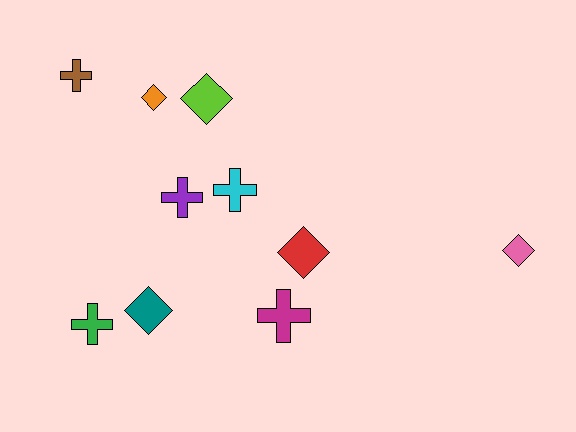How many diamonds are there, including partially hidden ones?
There are 5 diamonds.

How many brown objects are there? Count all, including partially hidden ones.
There is 1 brown object.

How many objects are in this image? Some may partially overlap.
There are 10 objects.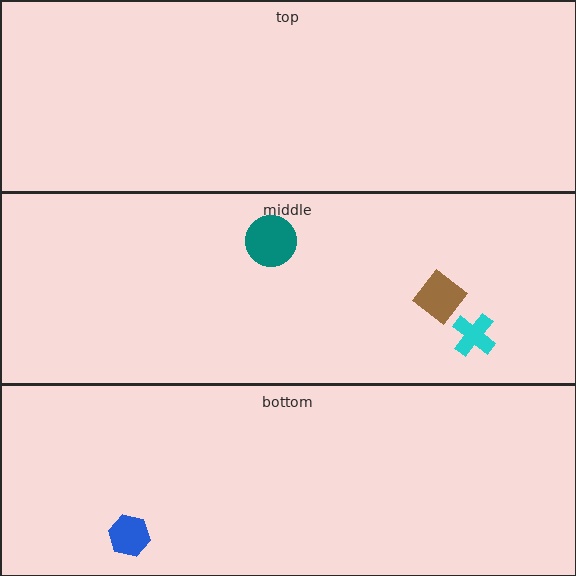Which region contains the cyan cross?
The middle region.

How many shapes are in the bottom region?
1.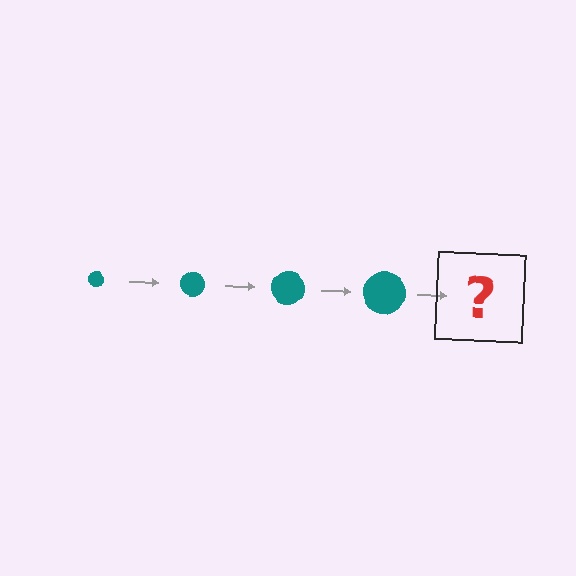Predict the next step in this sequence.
The next step is a teal circle, larger than the previous one.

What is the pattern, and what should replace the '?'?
The pattern is that the circle gets progressively larger each step. The '?' should be a teal circle, larger than the previous one.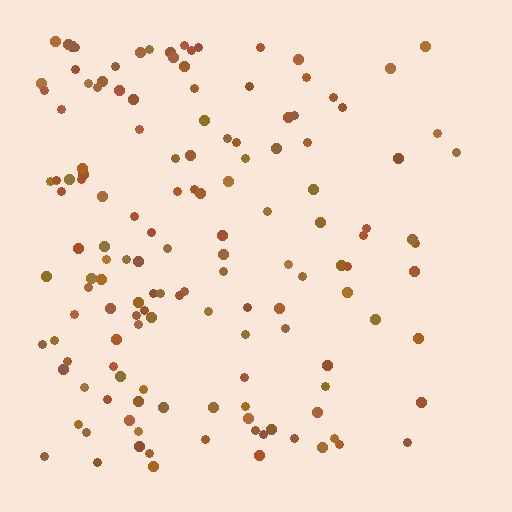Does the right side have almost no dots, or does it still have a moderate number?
Still a moderate number, just noticeably fewer than the left.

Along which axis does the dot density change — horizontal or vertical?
Horizontal.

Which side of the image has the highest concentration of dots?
The left.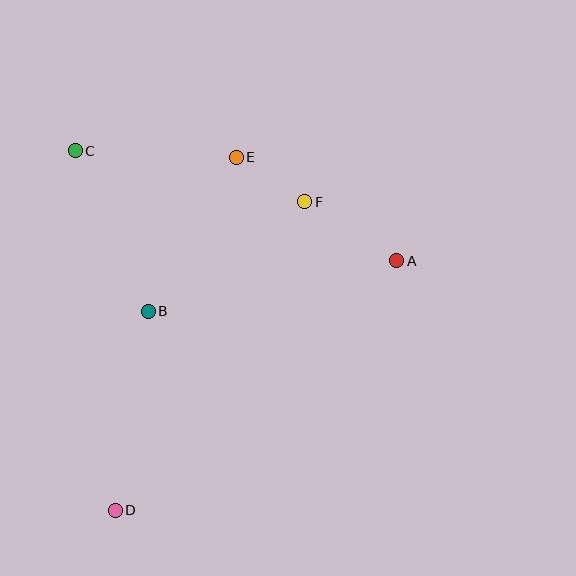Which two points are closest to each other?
Points E and F are closest to each other.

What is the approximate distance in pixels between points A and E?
The distance between A and E is approximately 191 pixels.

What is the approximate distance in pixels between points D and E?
The distance between D and E is approximately 373 pixels.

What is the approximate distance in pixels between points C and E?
The distance between C and E is approximately 161 pixels.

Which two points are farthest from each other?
Points A and D are farthest from each other.